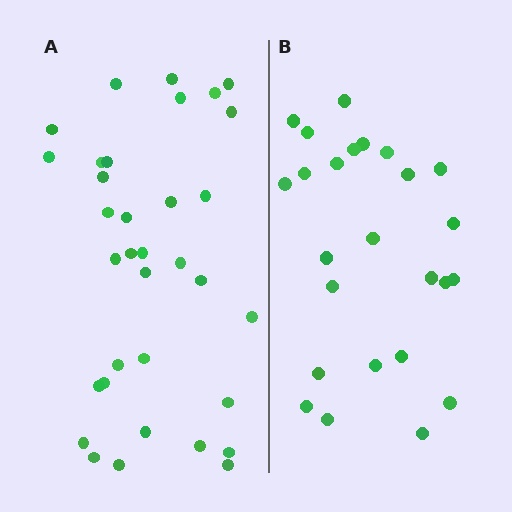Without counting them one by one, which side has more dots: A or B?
Region A (the left region) has more dots.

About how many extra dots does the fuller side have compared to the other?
Region A has roughly 8 or so more dots than region B.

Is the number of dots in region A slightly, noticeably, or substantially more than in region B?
Region A has noticeably more, but not dramatically so. The ratio is roughly 1.4 to 1.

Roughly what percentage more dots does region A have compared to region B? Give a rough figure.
About 35% more.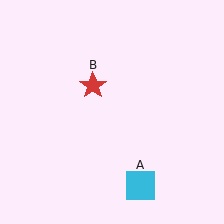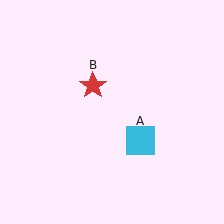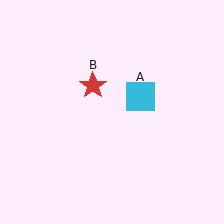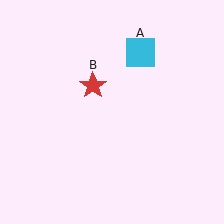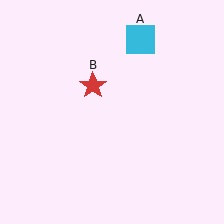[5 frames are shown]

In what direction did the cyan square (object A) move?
The cyan square (object A) moved up.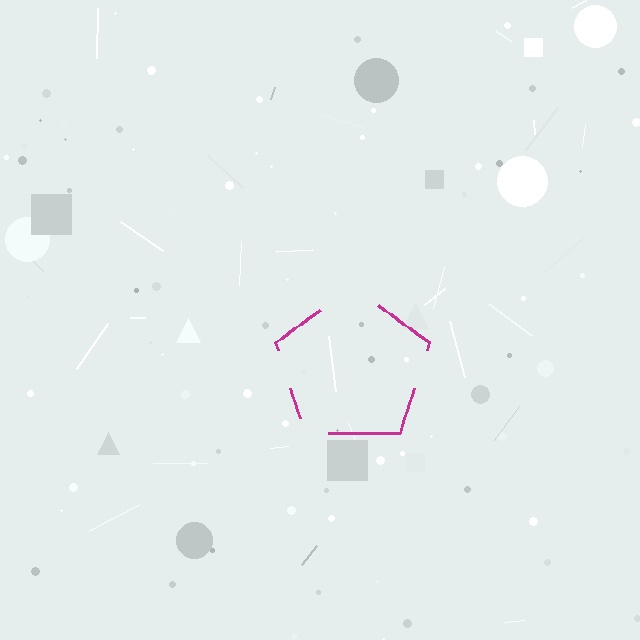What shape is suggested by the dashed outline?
The dashed outline suggests a pentagon.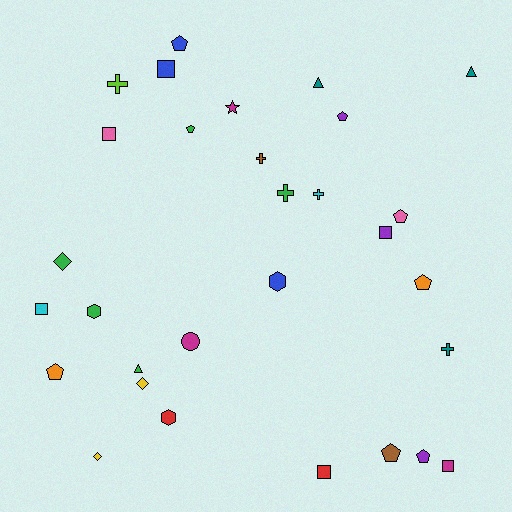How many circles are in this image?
There is 1 circle.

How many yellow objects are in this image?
There are 2 yellow objects.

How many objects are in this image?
There are 30 objects.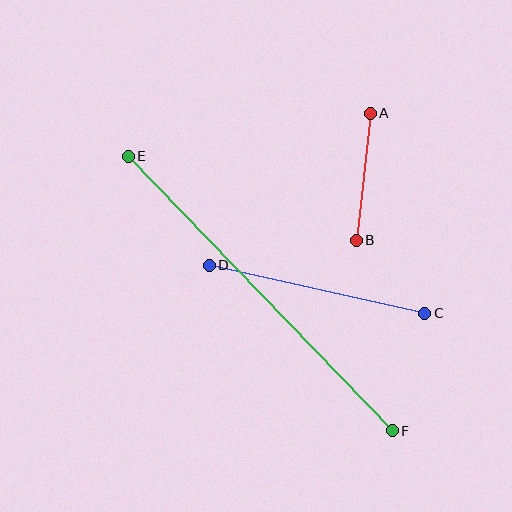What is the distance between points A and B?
The distance is approximately 128 pixels.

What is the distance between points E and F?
The distance is approximately 381 pixels.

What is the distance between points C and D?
The distance is approximately 221 pixels.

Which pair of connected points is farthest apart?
Points E and F are farthest apart.